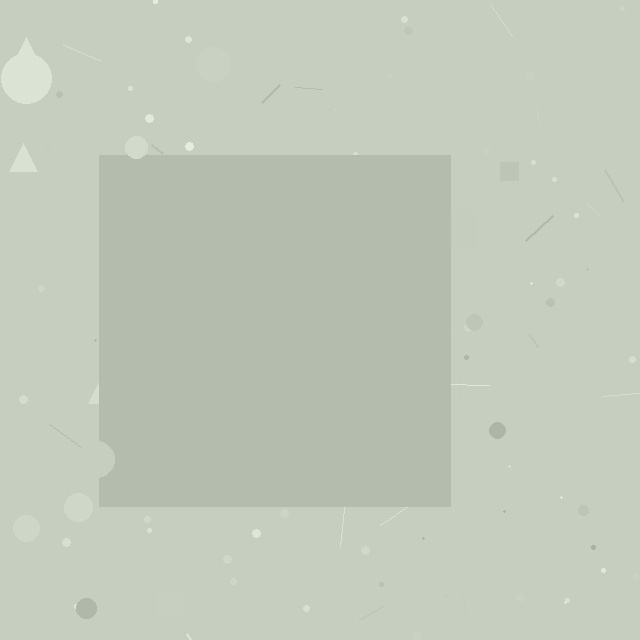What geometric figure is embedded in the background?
A square is embedded in the background.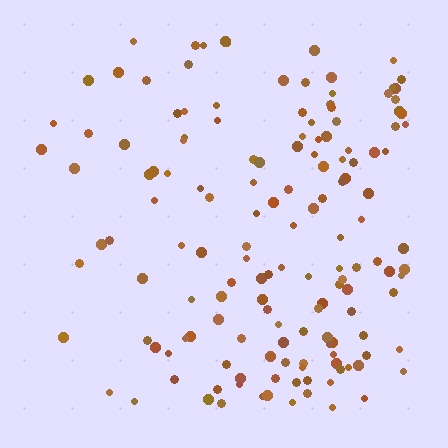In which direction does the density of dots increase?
From left to right, with the right side densest.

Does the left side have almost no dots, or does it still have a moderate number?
Still a moderate number, just noticeably fewer than the right.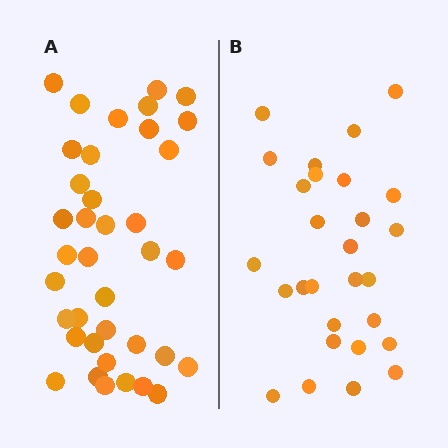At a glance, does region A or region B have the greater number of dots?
Region A (the left region) has more dots.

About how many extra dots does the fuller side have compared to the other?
Region A has roughly 10 or so more dots than region B.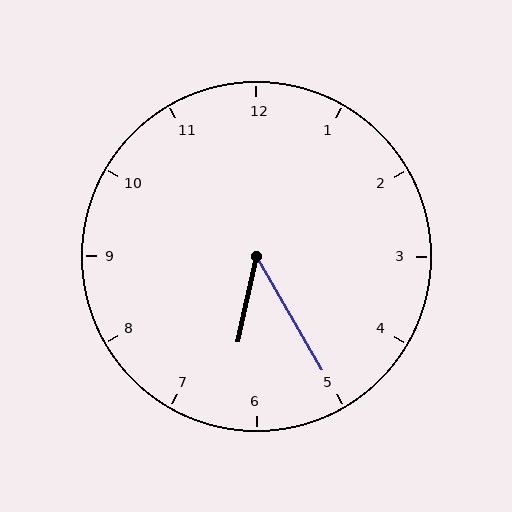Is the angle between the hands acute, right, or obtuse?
It is acute.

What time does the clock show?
6:25.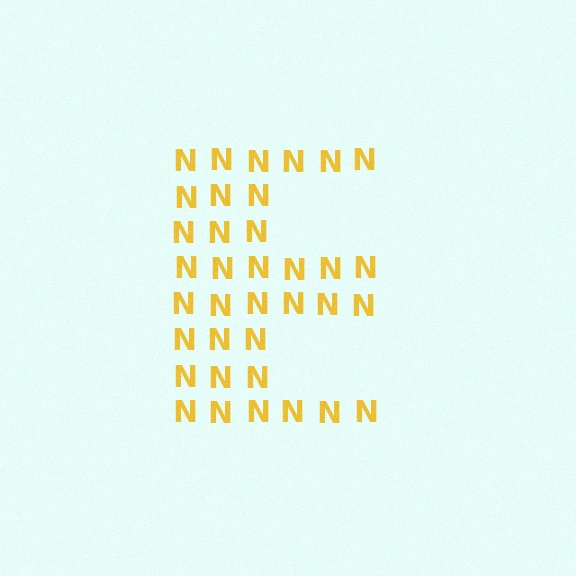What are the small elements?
The small elements are letter N's.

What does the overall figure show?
The overall figure shows the letter E.